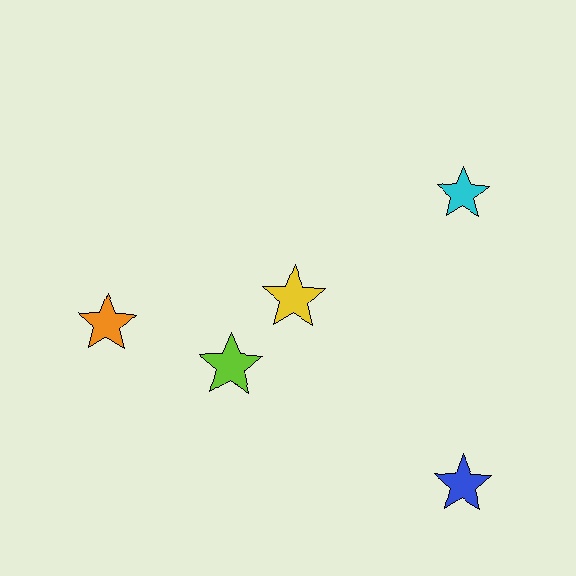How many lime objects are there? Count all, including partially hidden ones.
There is 1 lime object.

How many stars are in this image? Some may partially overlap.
There are 5 stars.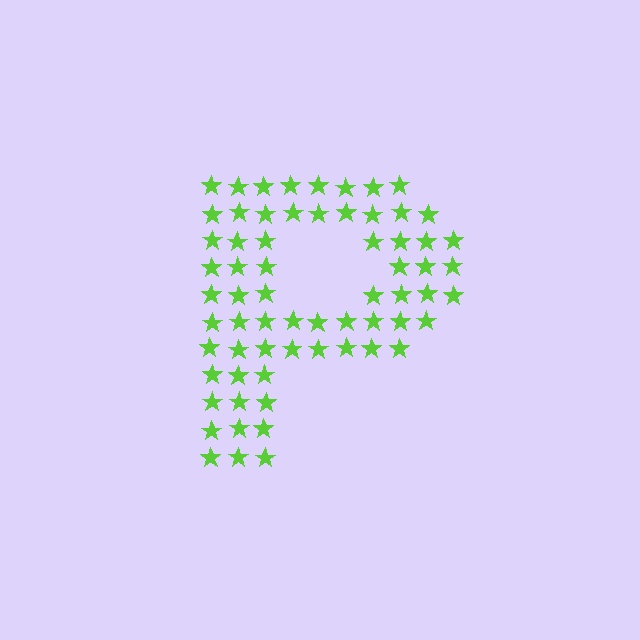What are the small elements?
The small elements are stars.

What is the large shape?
The large shape is the letter P.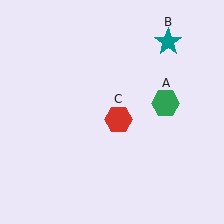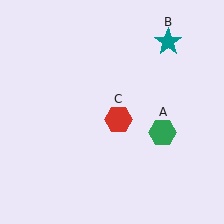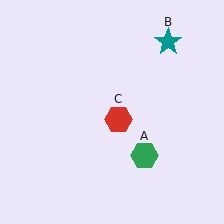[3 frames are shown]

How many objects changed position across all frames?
1 object changed position: green hexagon (object A).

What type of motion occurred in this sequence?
The green hexagon (object A) rotated clockwise around the center of the scene.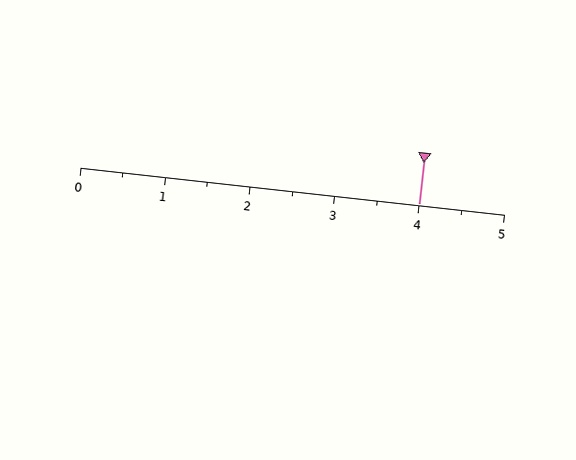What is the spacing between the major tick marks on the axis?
The major ticks are spaced 1 apart.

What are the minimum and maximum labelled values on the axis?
The axis runs from 0 to 5.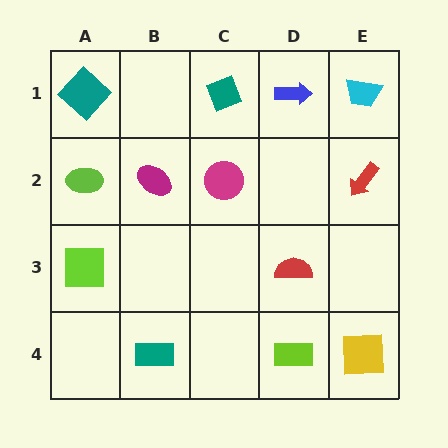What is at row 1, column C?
A teal diamond.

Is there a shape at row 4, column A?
No, that cell is empty.